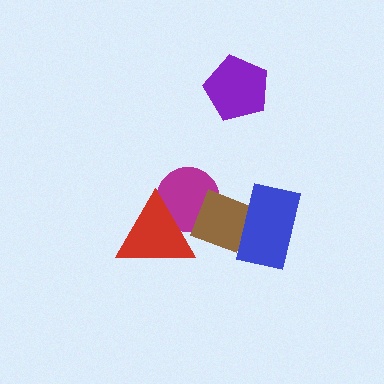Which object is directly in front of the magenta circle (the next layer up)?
The brown diamond is directly in front of the magenta circle.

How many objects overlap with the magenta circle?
2 objects overlap with the magenta circle.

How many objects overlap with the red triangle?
2 objects overlap with the red triangle.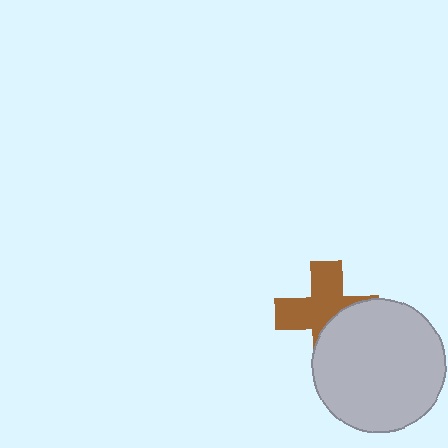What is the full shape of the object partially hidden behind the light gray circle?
The partially hidden object is a brown cross.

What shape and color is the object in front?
The object in front is a light gray circle.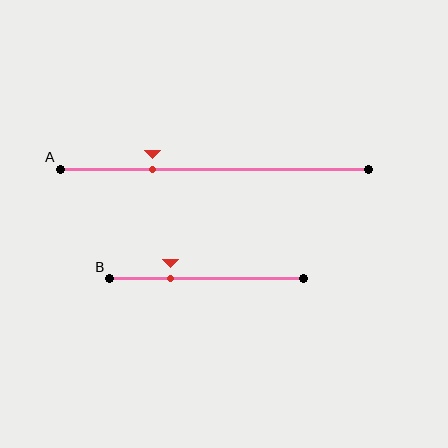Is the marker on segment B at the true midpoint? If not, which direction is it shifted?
No, the marker on segment B is shifted to the left by about 19% of the segment length.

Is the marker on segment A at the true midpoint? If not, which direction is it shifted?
No, the marker on segment A is shifted to the left by about 20% of the segment length.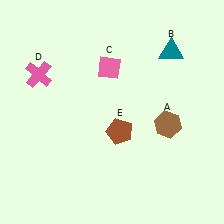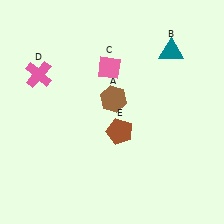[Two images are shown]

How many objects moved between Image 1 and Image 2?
1 object moved between the two images.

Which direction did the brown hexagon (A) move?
The brown hexagon (A) moved left.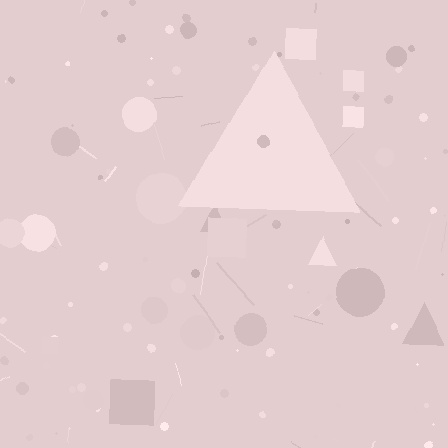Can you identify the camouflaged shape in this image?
The camouflaged shape is a triangle.